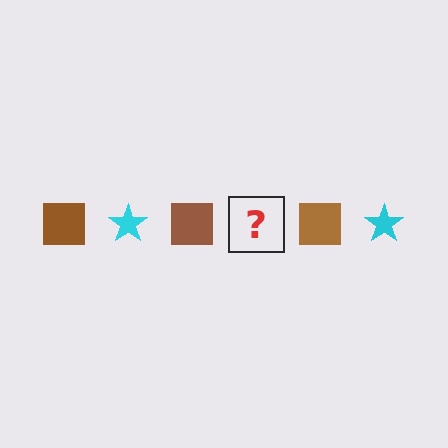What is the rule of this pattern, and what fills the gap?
The rule is that the pattern alternates between brown square and cyan star. The gap should be filled with a cyan star.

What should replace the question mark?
The question mark should be replaced with a cyan star.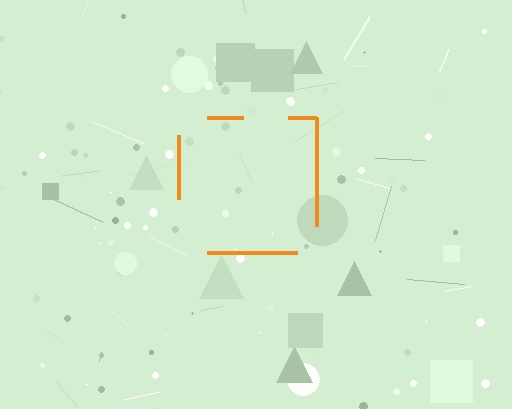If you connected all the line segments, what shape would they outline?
They would outline a square.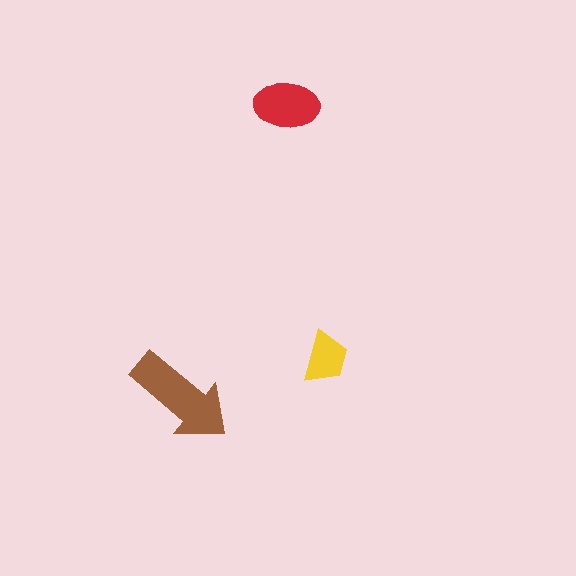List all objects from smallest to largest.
The yellow trapezoid, the red ellipse, the brown arrow.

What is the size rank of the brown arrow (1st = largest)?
1st.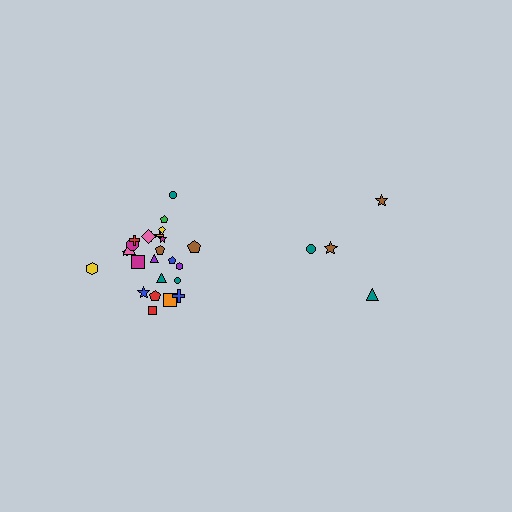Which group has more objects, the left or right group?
The left group.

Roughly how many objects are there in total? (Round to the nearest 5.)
Roughly 30 objects in total.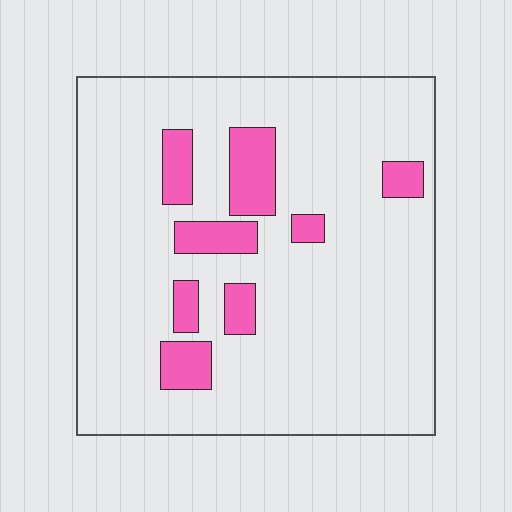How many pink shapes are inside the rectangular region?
8.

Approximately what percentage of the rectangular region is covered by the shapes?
Approximately 15%.